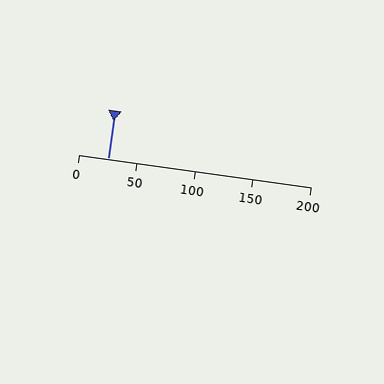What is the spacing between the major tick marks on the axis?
The major ticks are spaced 50 apart.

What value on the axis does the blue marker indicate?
The marker indicates approximately 25.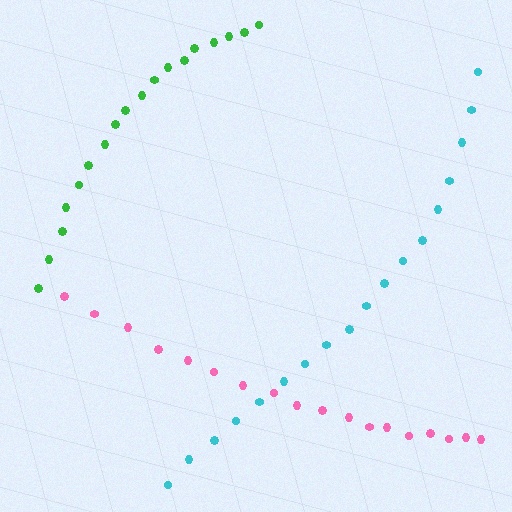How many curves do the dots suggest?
There are 3 distinct paths.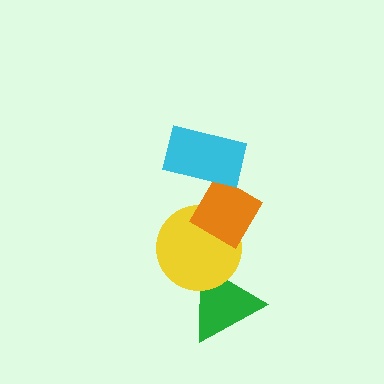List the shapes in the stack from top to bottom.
From top to bottom: the cyan rectangle, the orange diamond, the yellow circle, the green triangle.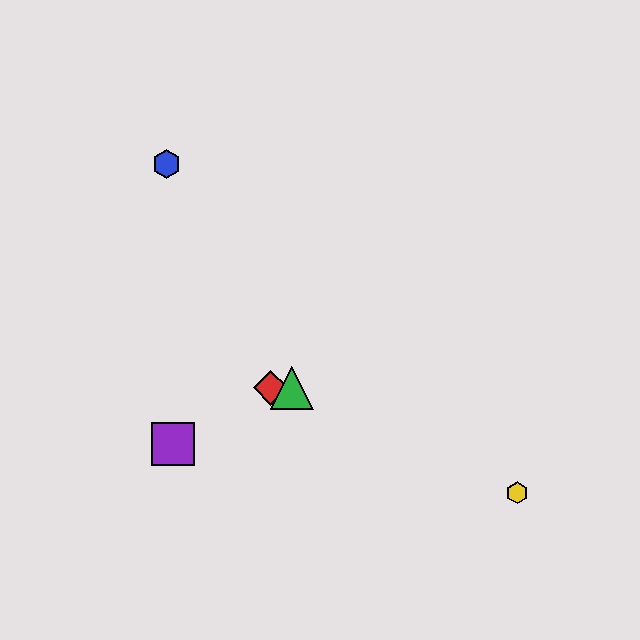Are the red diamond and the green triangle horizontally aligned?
Yes, both are at y≈388.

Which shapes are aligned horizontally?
The red diamond, the green triangle are aligned horizontally.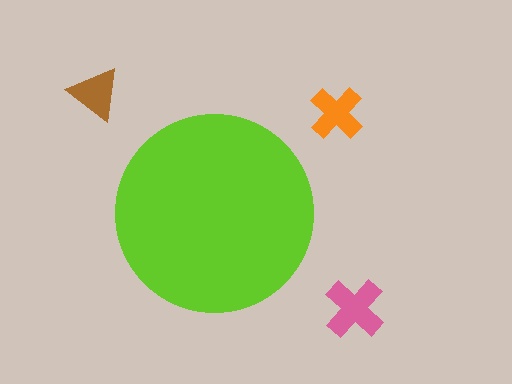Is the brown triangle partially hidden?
No, the brown triangle is fully visible.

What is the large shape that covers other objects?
A lime circle.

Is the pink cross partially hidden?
No, the pink cross is fully visible.